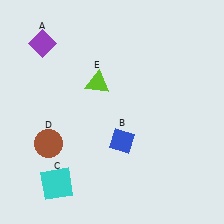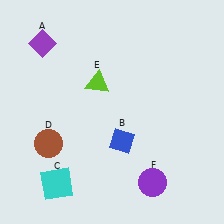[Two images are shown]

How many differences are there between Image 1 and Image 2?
There is 1 difference between the two images.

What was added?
A purple circle (F) was added in Image 2.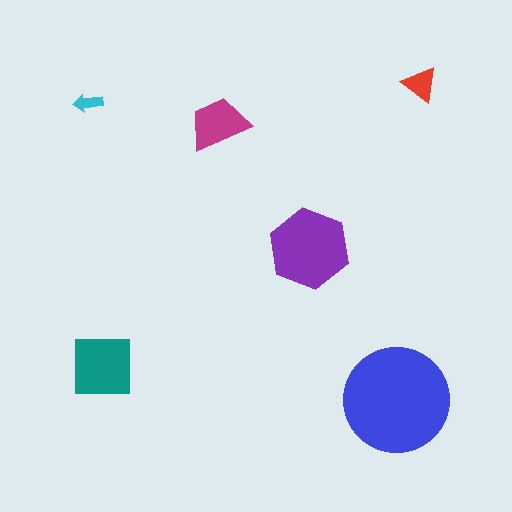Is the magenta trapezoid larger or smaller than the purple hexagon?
Smaller.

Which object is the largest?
The blue circle.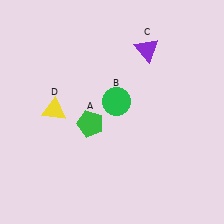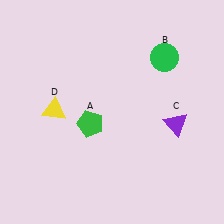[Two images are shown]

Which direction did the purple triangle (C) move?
The purple triangle (C) moved down.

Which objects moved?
The objects that moved are: the green circle (B), the purple triangle (C).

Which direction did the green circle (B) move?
The green circle (B) moved right.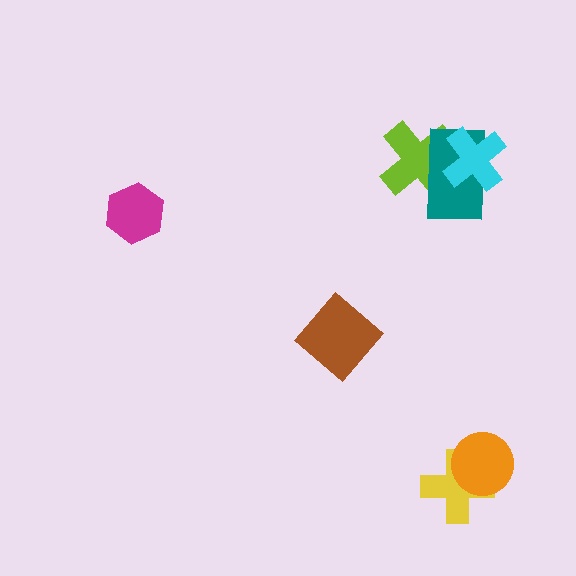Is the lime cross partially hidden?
Yes, it is partially covered by another shape.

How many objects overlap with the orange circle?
1 object overlaps with the orange circle.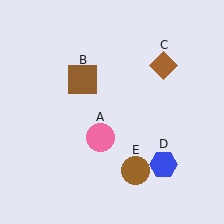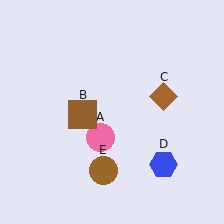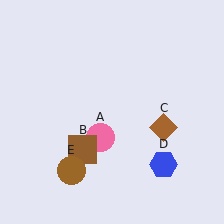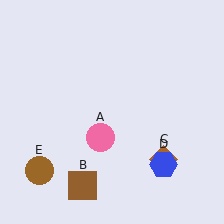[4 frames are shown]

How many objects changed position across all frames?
3 objects changed position: brown square (object B), brown diamond (object C), brown circle (object E).